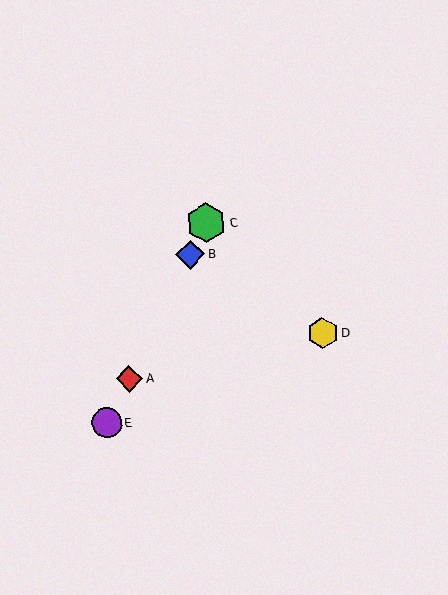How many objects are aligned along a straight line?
4 objects (A, B, C, E) are aligned along a straight line.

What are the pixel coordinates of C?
Object C is at (206, 223).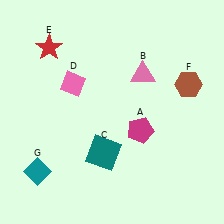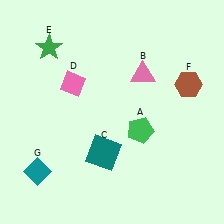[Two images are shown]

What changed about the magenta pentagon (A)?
In Image 1, A is magenta. In Image 2, it changed to green.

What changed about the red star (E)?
In Image 1, E is red. In Image 2, it changed to green.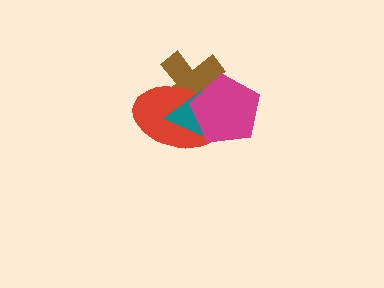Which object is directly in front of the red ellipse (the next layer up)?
The teal triangle is directly in front of the red ellipse.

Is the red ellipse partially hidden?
Yes, it is partially covered by another shape.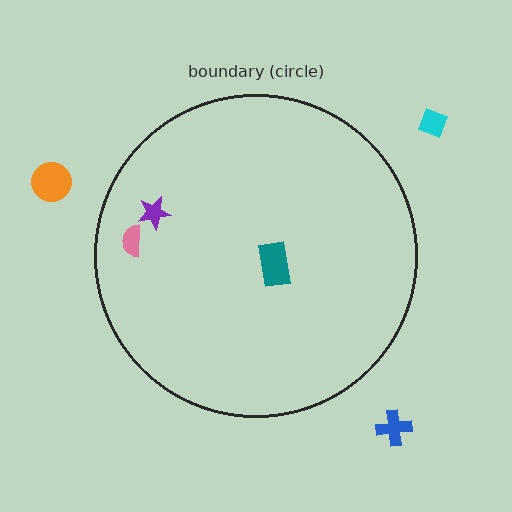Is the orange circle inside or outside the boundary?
Outside.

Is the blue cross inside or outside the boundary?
Outside.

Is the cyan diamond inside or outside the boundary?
Outside.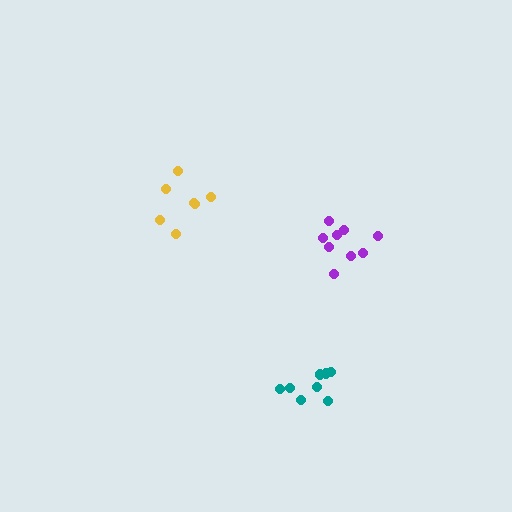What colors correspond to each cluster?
The clusters are colored: yellow, teal, purple.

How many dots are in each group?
Group 1: 7 dots, Group 2: 8 dots, Group 3: 9 dots (24 total).